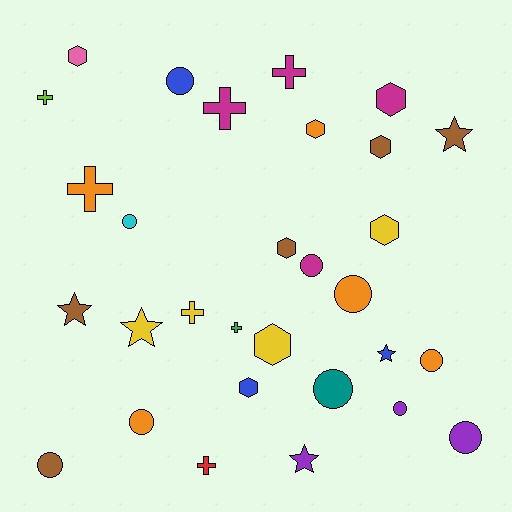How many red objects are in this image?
There is 1 red object.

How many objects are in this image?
There are 30 objects.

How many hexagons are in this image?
There are 8 hexagons.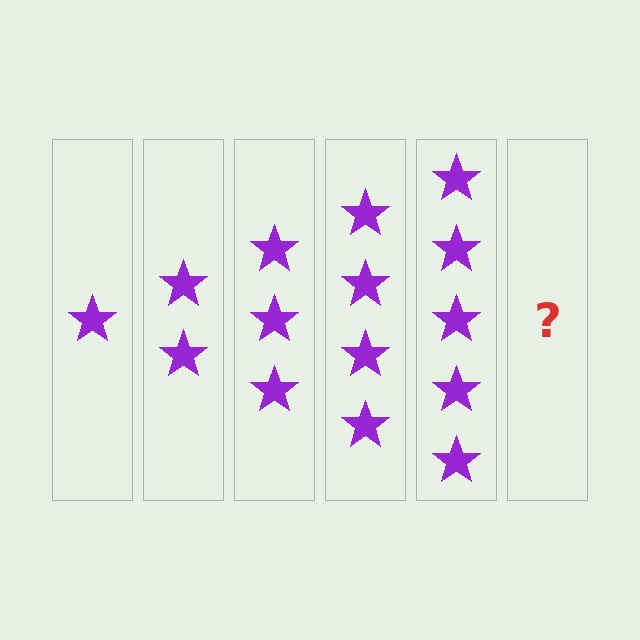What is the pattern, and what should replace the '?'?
The pattern is that each step adds one more star. The '?' should be 6 stars.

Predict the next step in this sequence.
The next step is 6 stars.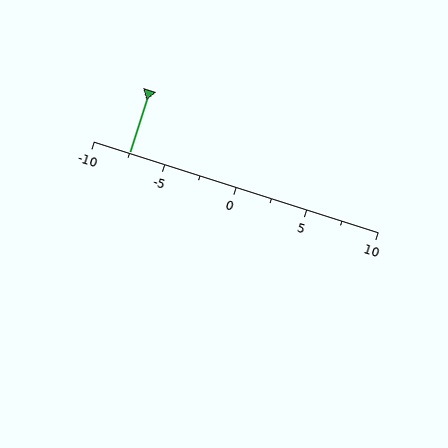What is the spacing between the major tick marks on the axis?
The major ticks are spaced 5 apart.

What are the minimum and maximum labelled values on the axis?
The axis runs from -10 to 10.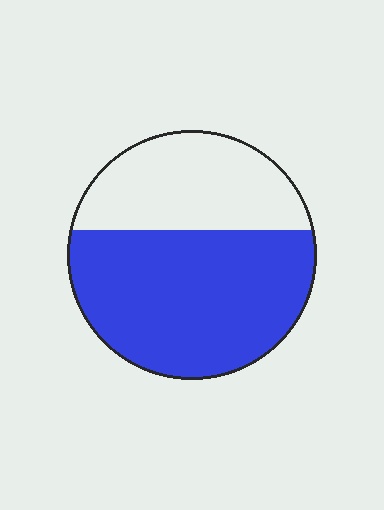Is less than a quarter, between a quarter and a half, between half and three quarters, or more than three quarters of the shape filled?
Between half and three quarters.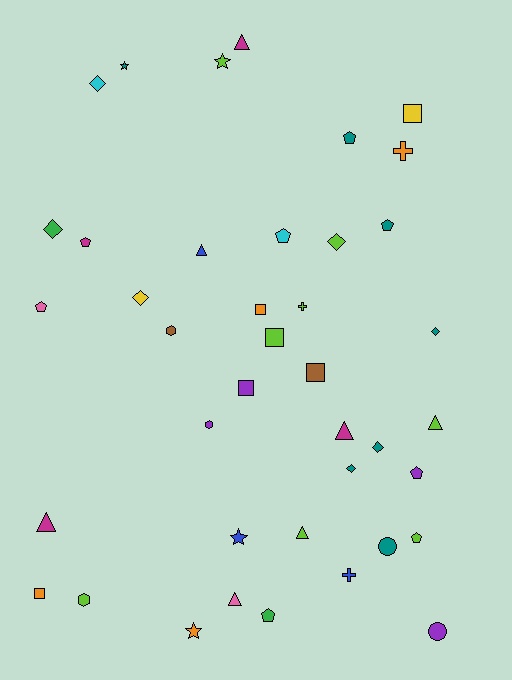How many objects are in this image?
There are 40 objects.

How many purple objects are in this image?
There are 4 purple objects.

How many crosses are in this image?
There are 3 crosses.